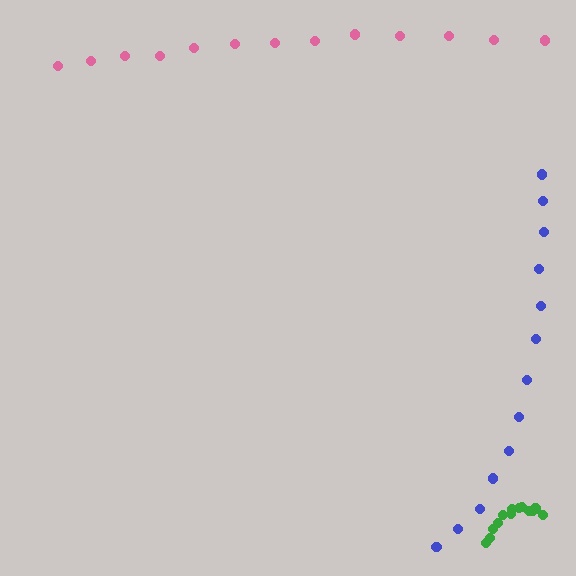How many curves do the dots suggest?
There are 3 distinct paths.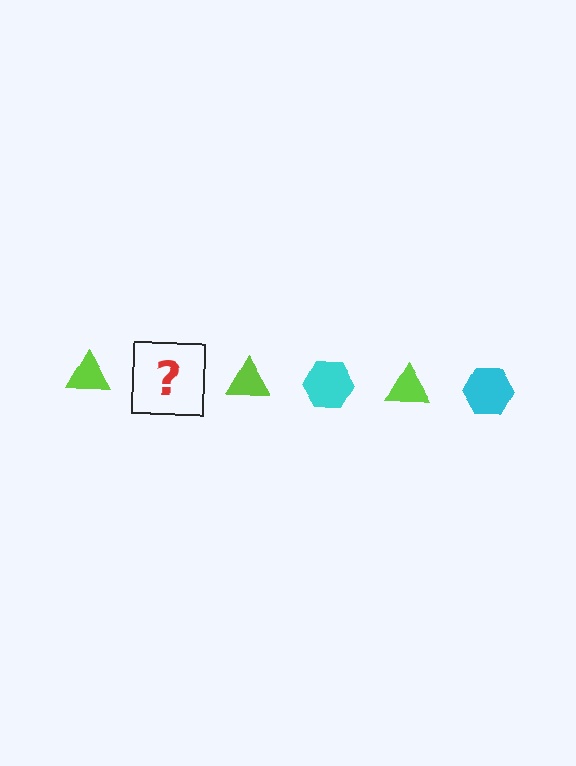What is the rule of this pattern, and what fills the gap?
The rule is that the pattern alternates between lime triangle and cyan hexagon. The gap should be filled with a cyan hexagon.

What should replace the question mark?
The question mark should be replaced with a cyan hexagon.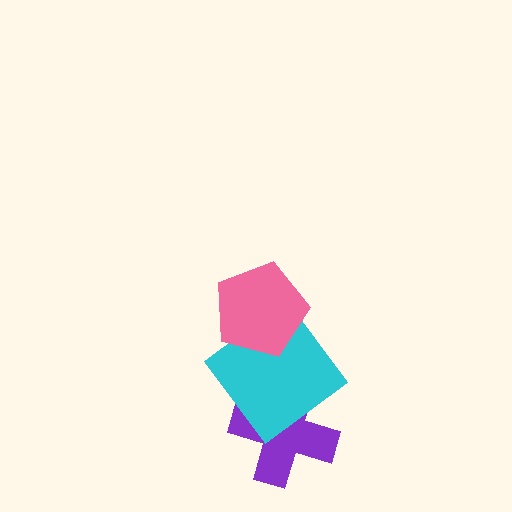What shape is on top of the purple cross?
The cyan diamond is on top of the purple cross.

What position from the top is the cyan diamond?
The cyan diamond is 2nd from the top.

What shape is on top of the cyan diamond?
The pink pentagon is on top of the cyan diamond.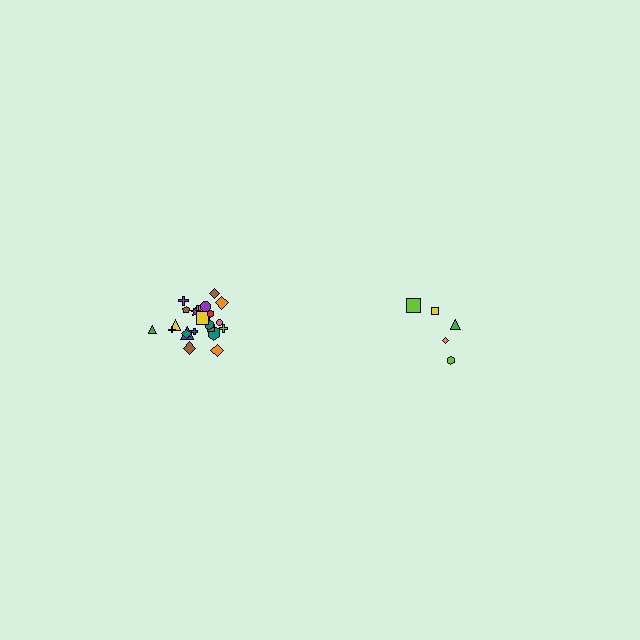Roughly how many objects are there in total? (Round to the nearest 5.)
Roughly 30 objects in total.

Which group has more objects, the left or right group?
The left group.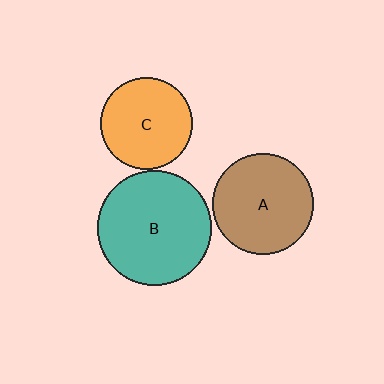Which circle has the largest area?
Circle B (teal).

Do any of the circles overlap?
No, none of the circles overlap.